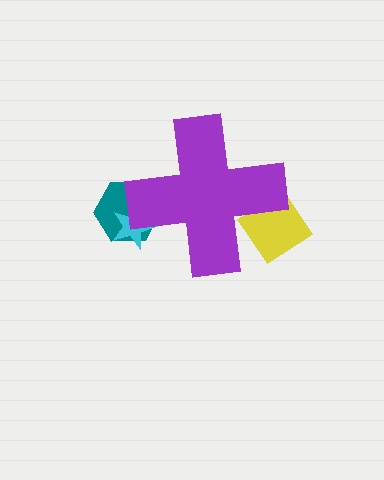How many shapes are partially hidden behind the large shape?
3 shapes are partially hidden.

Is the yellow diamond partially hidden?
Yes, the yellow diamond is partially hidden behind the purple cross.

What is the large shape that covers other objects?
A purple cross.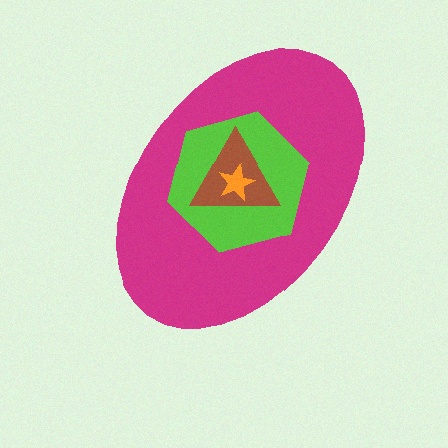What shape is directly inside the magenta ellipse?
The lime hexagon.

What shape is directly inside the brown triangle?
The orange star.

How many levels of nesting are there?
4.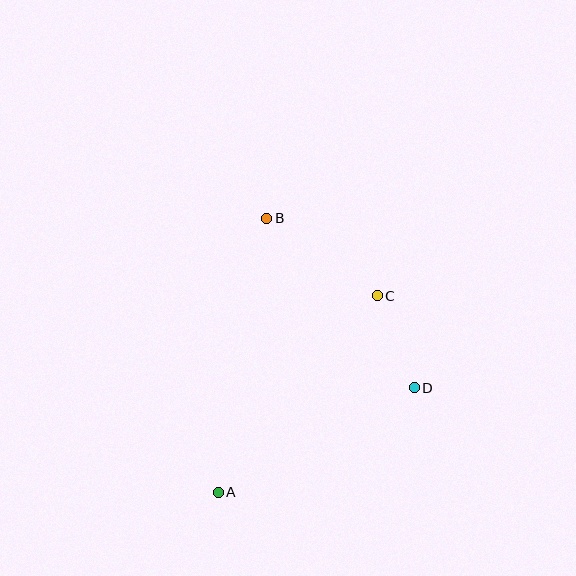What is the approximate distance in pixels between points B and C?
The distance between B and C is approximately 135 pixels.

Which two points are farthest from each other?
Points A and B are farthest from each other.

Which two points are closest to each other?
Points C and D are closest to each other.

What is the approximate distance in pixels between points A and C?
The distance between A and C is approximately 253 pixels.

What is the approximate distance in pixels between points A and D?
The distance between A and D is approximately 223 pixels.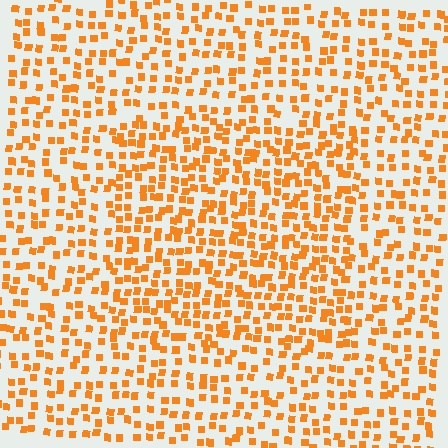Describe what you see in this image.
The image contains small orange elements arranged at two different densities. A rectangle-shaped region is visible where the elements are more densely packed than the surrounding area.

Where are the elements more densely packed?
The elements are more densely packed inside the rectangle boundary.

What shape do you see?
I see a rectangle.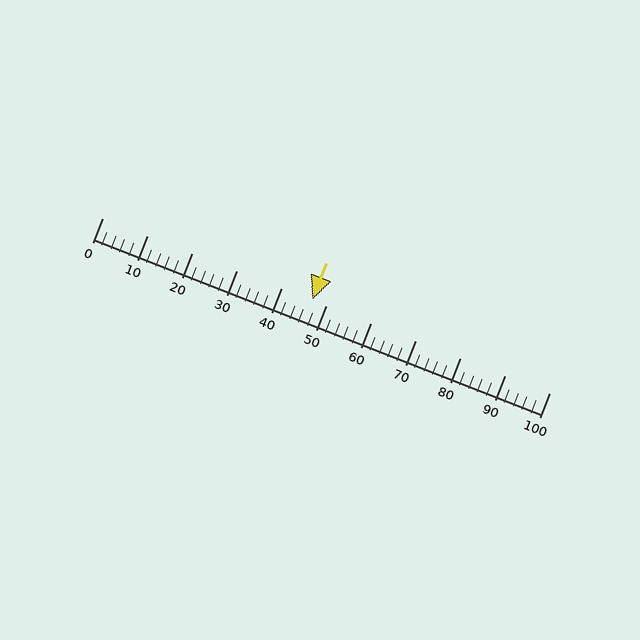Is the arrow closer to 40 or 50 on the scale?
The arrow is closer to 50.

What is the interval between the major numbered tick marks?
The major tick marks are spaced 10 units apart.